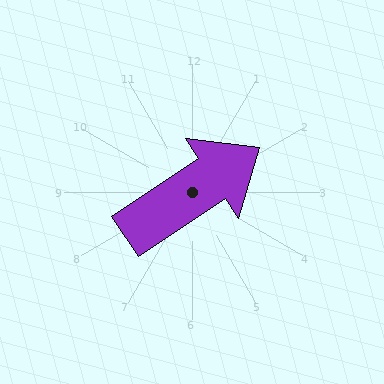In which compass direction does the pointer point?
Northeast.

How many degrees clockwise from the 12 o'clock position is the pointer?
Approximately 56 degrees.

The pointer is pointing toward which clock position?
Roughly 2 o'clock.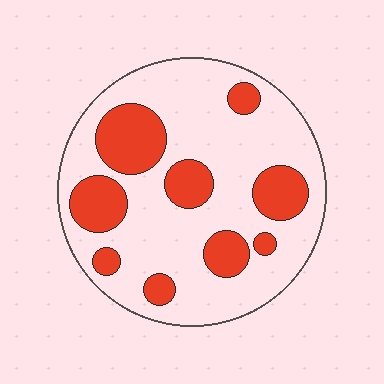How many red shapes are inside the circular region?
9.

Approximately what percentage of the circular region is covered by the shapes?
Approximately 30%.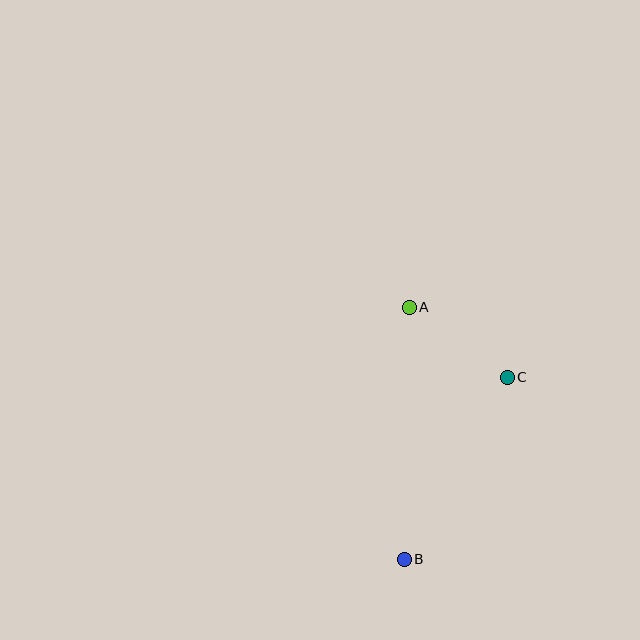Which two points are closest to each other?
Points A and C are closest to each other.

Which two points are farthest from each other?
Points A and B are farthest from each other.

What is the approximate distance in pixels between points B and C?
The distance between B and C is approximately 209 pixels.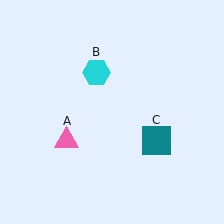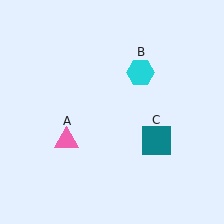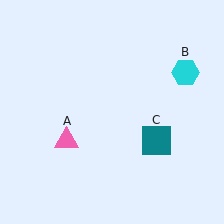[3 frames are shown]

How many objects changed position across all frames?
1 object changed position: cyan hexagon (object B).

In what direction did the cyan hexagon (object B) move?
The cyan hexagon (object B) moved right.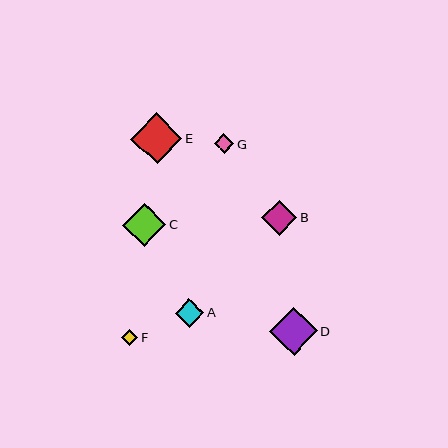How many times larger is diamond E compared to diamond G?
Diamond E is approximately 2.6 times the size of diamond G.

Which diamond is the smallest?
Diamond F is the smallest with a size of approximately 17 pixels.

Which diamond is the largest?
Diamond E is the largest with a size of approximately 52 pixels.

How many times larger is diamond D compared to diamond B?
Diamond D is approximately 1.4 times the size of diamond B.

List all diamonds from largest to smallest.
From largest to smallest: E, D, C, B, A, G, F.